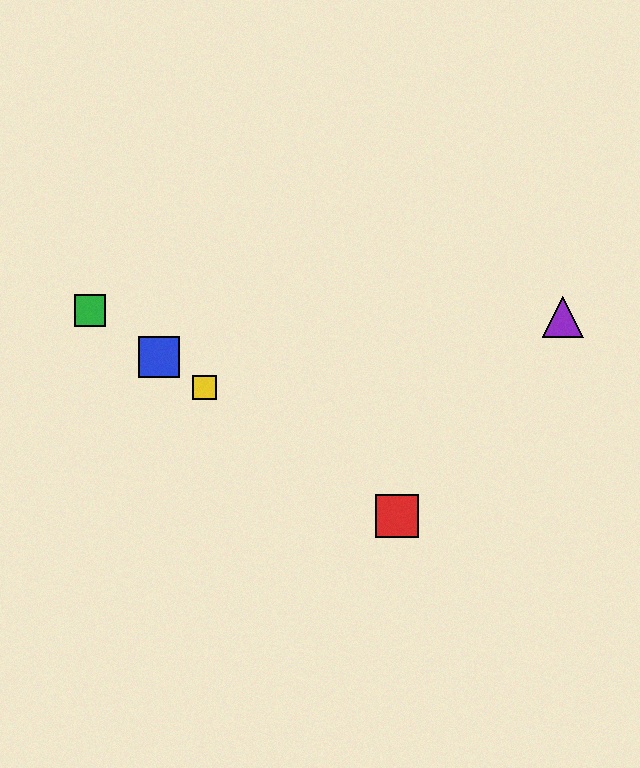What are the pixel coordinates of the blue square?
The blue square is at (159, 357).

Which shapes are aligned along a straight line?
The red square, the blue square, the green square, the yellow square are aligned along a straight line.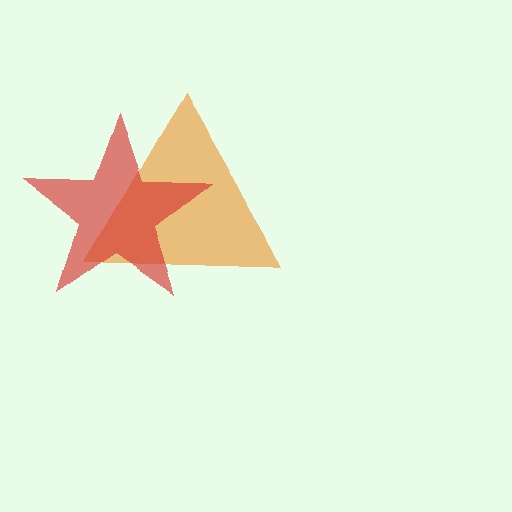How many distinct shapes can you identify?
There are 2 distinct shapes: an orange triangle, a red star.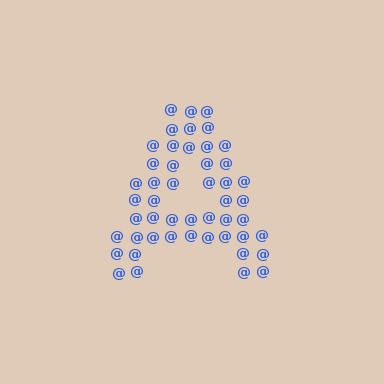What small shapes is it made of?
It is made of small at signs.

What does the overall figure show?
The overall figure shows the letter A.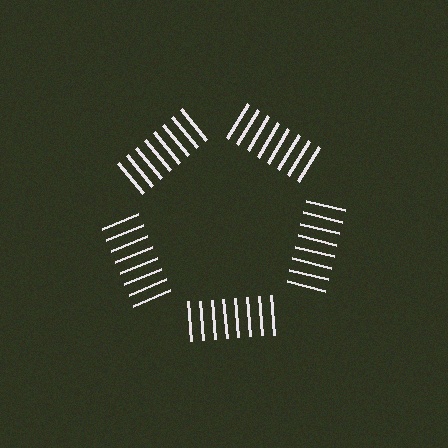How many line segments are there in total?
40 — 8 along each of the 5 edges.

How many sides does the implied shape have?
5 sides — the line-ends trace a pentagon.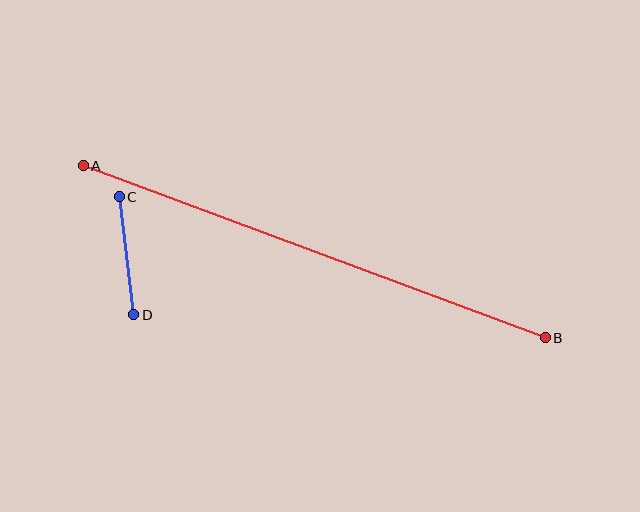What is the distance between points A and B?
The distance is approximately 493 pixels.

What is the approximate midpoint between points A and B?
The midpoint is at approximately (314, 252) pixels.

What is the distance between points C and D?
The distance is approximately 119 pixels.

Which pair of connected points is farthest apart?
Points A and B are farthest apart.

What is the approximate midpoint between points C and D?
The midpoint is at approximately (127, 256) pixels.